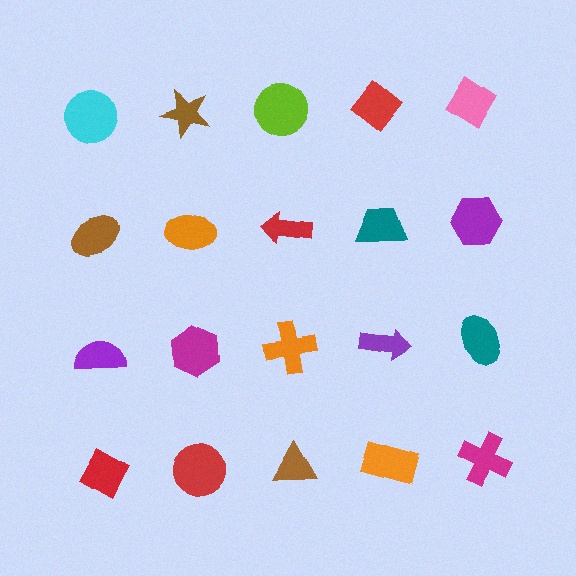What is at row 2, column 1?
A brown ellipse.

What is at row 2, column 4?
A teal trapezoid.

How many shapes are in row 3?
5 shapes.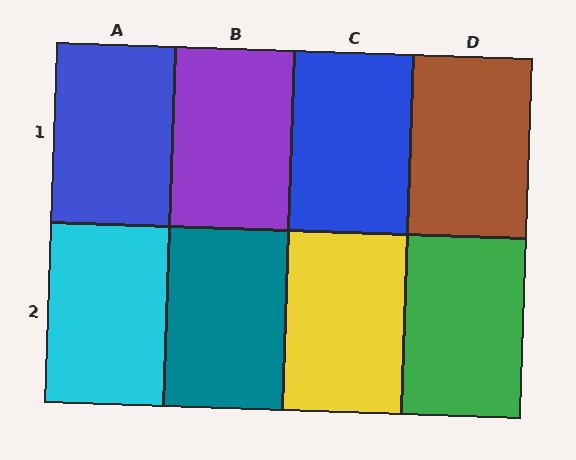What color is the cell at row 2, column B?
Teal.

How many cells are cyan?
1 cell is cyan.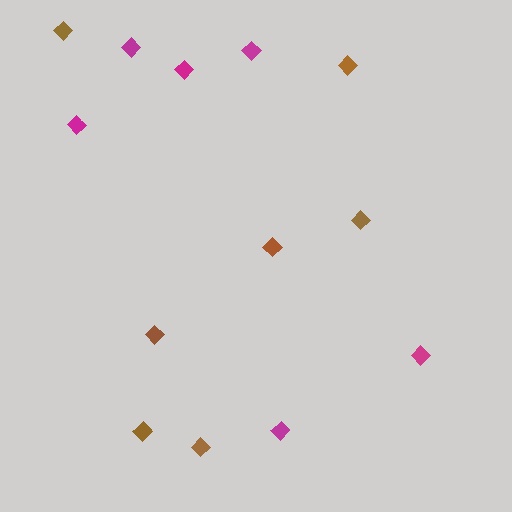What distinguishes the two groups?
There are 2 groups: one group of brown diamonds (7) and one group of magenta diamonds (6).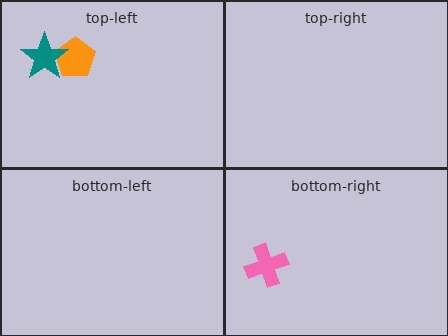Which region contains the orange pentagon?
The top-left region.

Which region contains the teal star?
The top-left region.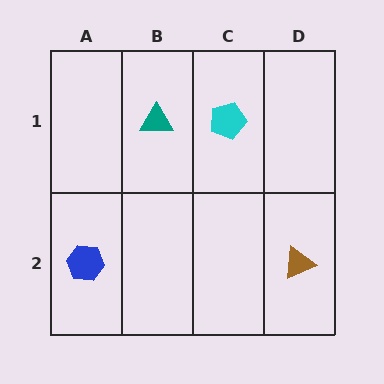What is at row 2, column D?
A brown triangle.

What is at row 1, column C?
A cyan pentagon.